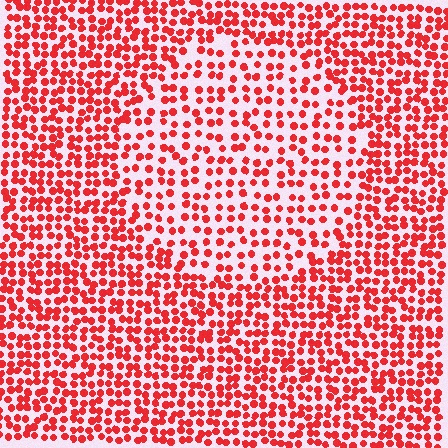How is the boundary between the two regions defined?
The boundary is defined by a change in element density (approximately 1.7x ratio). All elements are the same color, size, and shape.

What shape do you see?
I see a circle.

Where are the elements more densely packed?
The elements are more densely packed outside the circle boundary.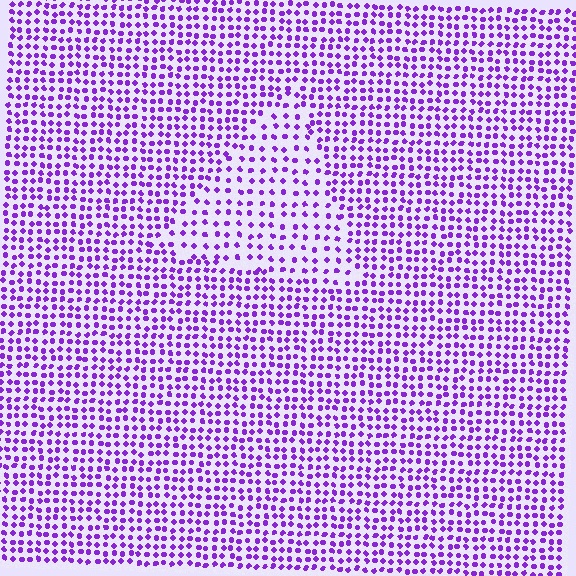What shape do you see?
I see a triangle.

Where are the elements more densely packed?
The elements are more densely packed outside the triangle boundary.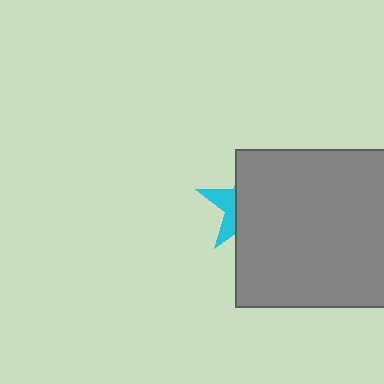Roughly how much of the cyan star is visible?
A small part of it is visible (roughly 31%).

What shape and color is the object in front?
The object in front is a gray rectangle.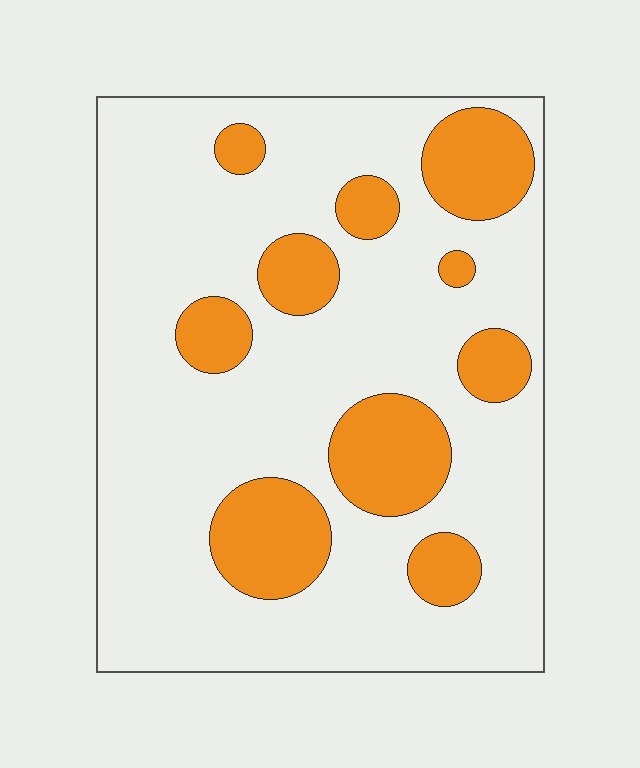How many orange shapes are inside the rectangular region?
10.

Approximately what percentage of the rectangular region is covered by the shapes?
Approximately 25%.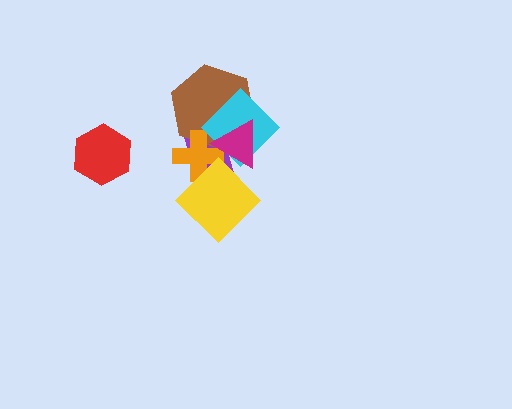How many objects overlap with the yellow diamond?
3 objects overlap with the yellow diamond.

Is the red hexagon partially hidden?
No, no other shape covers it.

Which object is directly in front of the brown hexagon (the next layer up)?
The orange cross is directly in front of the brown hexagon.